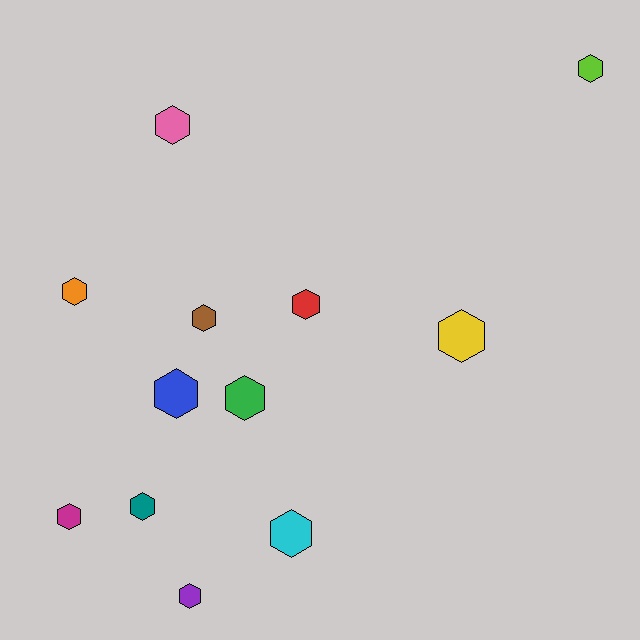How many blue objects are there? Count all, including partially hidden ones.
There is 1 blue object.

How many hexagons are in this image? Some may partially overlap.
There are 12 hexagons.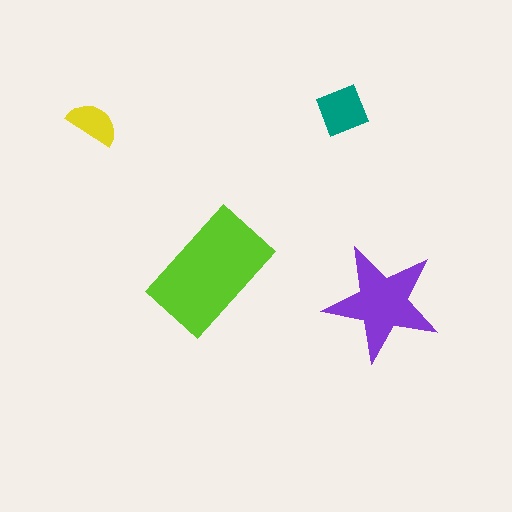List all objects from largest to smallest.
The lime rectangle, the purple star, the teal diamond, the yellow semicircle.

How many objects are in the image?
There are 4 objects in the image.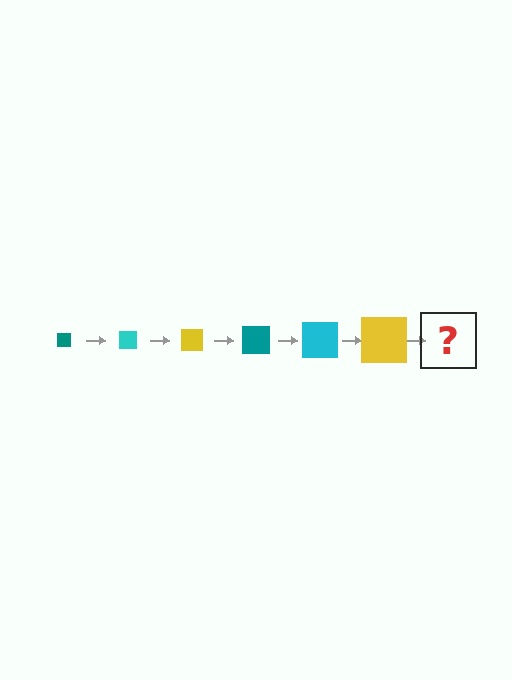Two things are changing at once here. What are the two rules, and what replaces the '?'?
The two rules are that the square grows larger each step and the color cycles through teal, cyan, and yellow. The '?' should be a teal square, larger than the previous one.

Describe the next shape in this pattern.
It should be a teal square, larger than the previous one.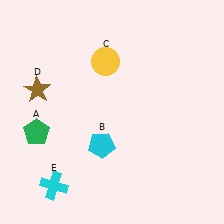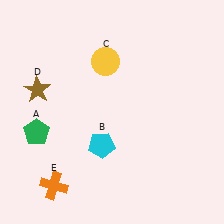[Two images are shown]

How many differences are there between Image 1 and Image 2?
There is 1 difference between the two images.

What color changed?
The cross (E) changed from cyan in Image 1 to orange in Image 2.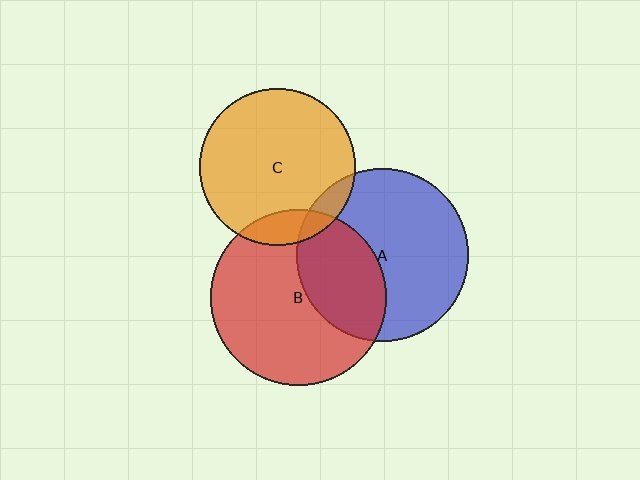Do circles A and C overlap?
Yes.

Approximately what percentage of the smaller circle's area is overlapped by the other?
Approximately 10%.